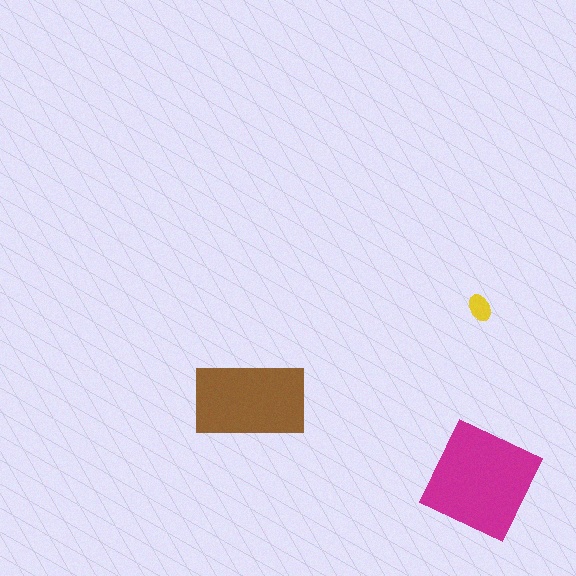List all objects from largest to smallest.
The magenta square, the brown rectangle, the yellow ellipse.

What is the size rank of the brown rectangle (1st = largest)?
2nd.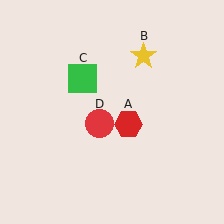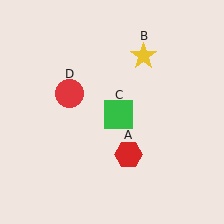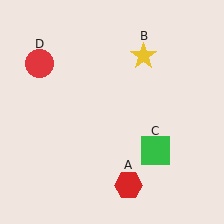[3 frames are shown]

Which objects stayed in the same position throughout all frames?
Yellow star (object B) remained stationary.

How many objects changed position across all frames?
3 objects changed position: red hexagon (object A), green square (object C), red circle (object D).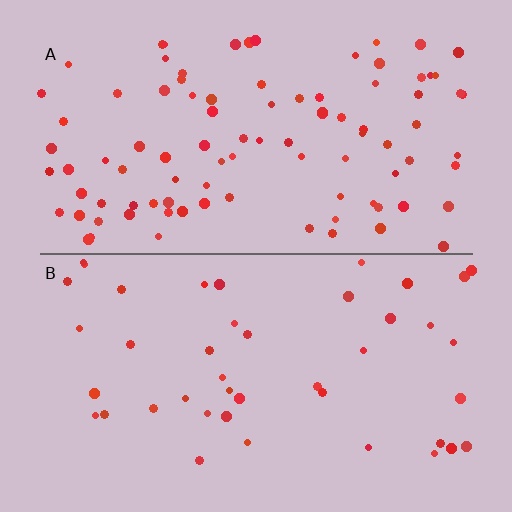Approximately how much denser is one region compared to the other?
Approximately 2.3× — region A over region B.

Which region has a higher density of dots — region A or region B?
A (the top).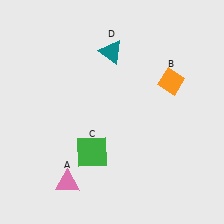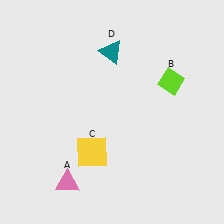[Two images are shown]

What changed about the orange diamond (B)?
In Image 1, B is orange. In Image 2, it changed to lime.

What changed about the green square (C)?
In Image 1, C is green. In Image 2, it changed to yellow.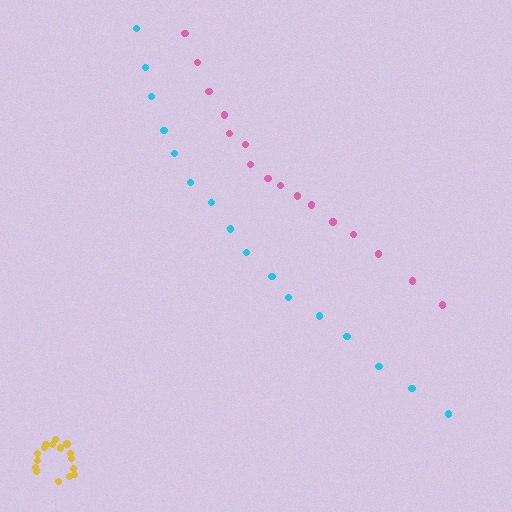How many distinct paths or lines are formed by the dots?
There are 3 distinct paths.